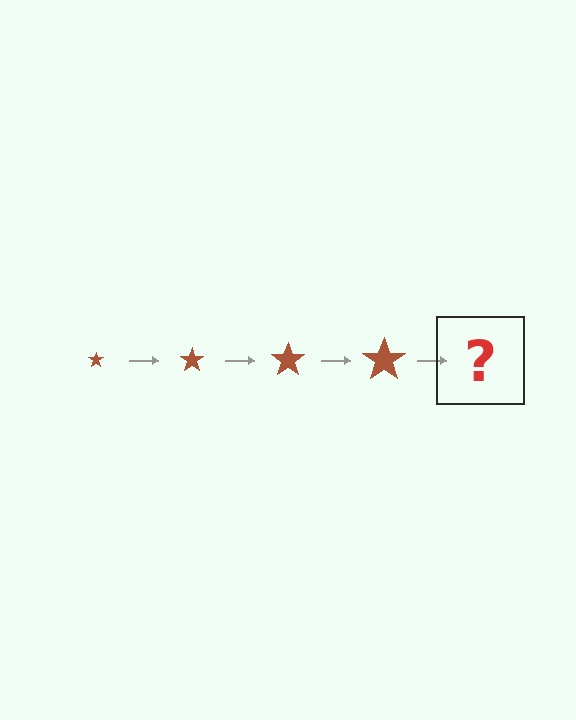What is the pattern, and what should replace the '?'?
The pattern is that the star gets progressively larger each step. The '?' should be a brown star, larger than the previous one.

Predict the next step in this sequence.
The next step is a brown star, larger than the previous one.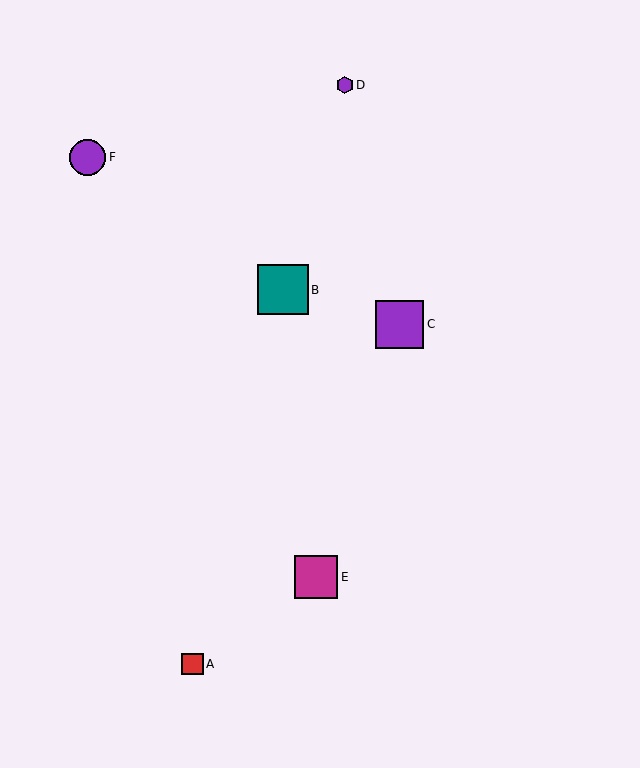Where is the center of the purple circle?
The center of the purple circle is at (88, 157).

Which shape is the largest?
The teal square (labeled B) is the largest.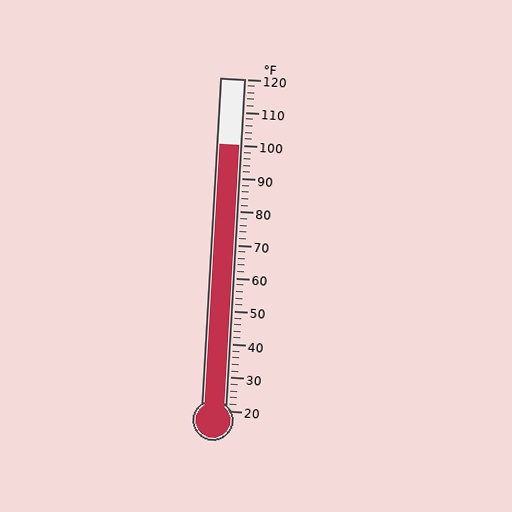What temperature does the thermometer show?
The thermometer shows approximately 100°F.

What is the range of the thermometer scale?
The thermometer scale ranges from 20°F to 120°F.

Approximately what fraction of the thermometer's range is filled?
The thermometer is filled to approximately 80% of its range.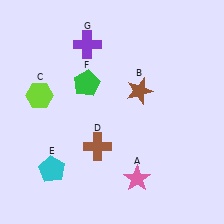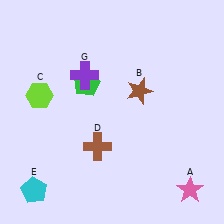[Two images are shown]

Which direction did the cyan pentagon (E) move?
The cyan pentagon (E) moved down.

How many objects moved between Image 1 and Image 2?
3 objects moved between the two images.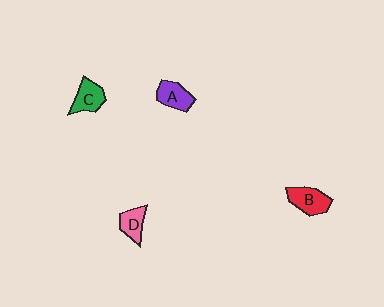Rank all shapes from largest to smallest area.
From largest to smallest: B (red), C (green), A (purple), D (pink).